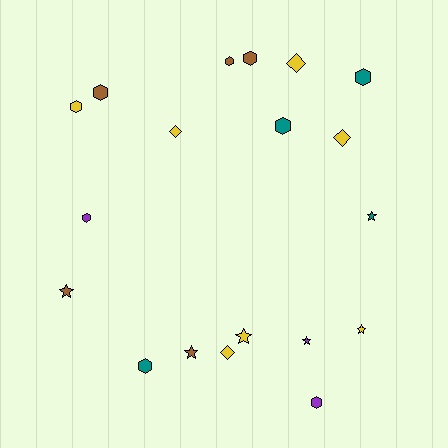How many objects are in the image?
There are 19 objects.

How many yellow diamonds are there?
There are 4 yellow diamonds.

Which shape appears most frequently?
Hexagon, with 9 objects.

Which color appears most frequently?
Yellow, with 7 objects.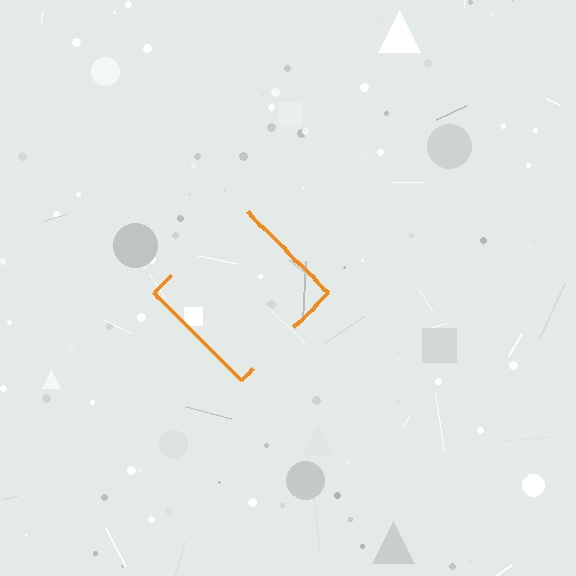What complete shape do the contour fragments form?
The contour fragments form a diamond.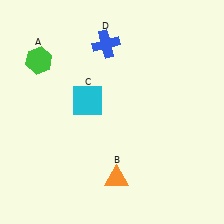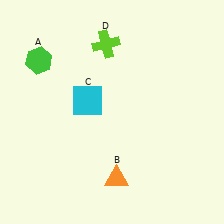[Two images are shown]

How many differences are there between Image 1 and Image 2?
There is 1 difference between the two images.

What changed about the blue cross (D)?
In Image 1, D is blue. In Image 2, it changed to lime.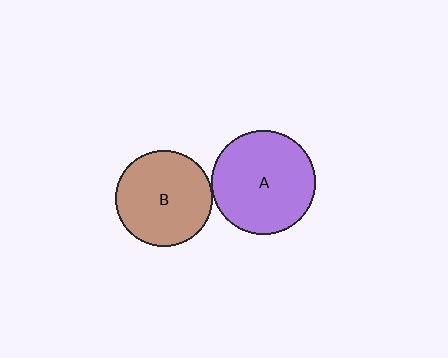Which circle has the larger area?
Circle A (purple).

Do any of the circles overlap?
No, none of the circles overlap.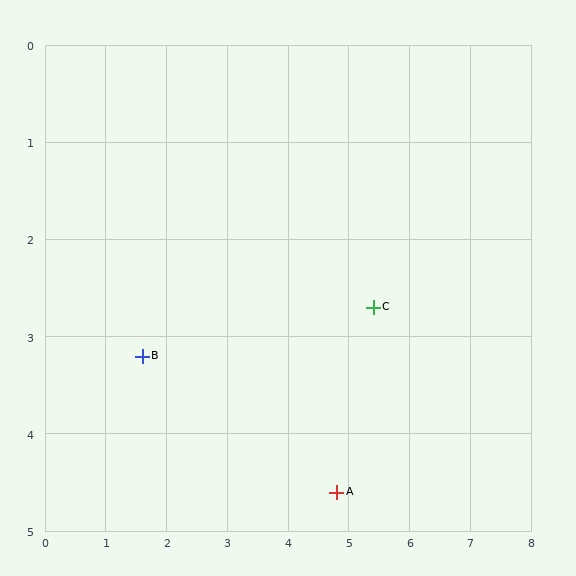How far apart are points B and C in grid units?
Points B and C are about 3.8 grid units apart.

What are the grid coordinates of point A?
Point A is at approximately (4.8, 4.6).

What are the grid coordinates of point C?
Point C is at approximately (5.4, 2.7).